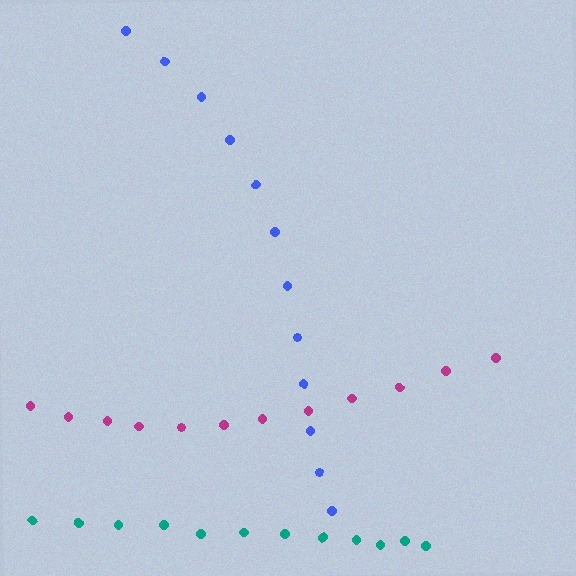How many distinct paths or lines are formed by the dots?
There are 3 distinct paths.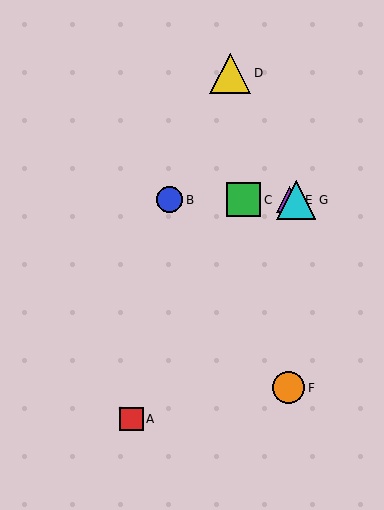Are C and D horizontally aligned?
No, C is at y≈200 and D is at y≈73.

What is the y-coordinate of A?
Object A is at y≈419.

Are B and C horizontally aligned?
Yes, both are at y≈200.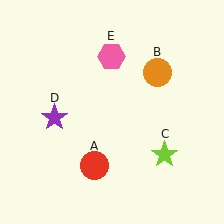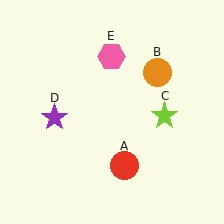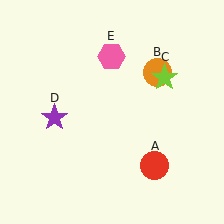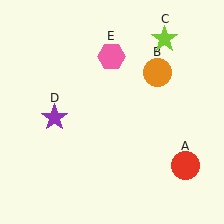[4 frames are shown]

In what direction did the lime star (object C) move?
The lime star (object C) moved up.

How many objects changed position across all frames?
2 objects changed position: red circle (object A), lime star (object C).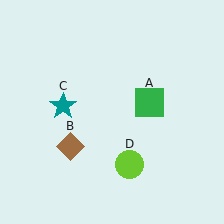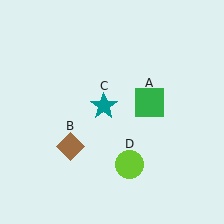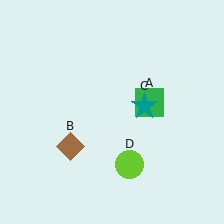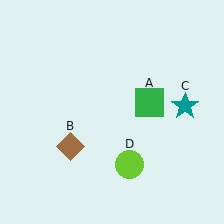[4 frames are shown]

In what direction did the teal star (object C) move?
The teal star (object C) moved right.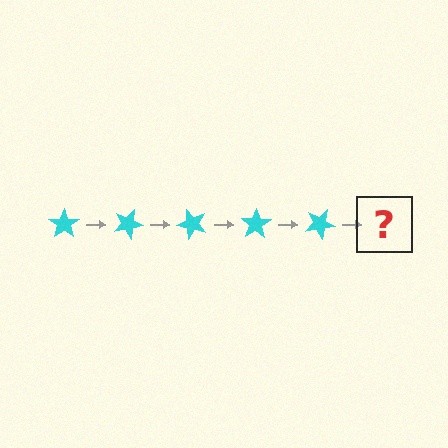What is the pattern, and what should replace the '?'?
The pattern is that the star rotates 25 degrees each step. The '?' should be a cyan star rotated 125 degrees.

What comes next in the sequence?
The next element should be a cyan star rotated 125 degrees.